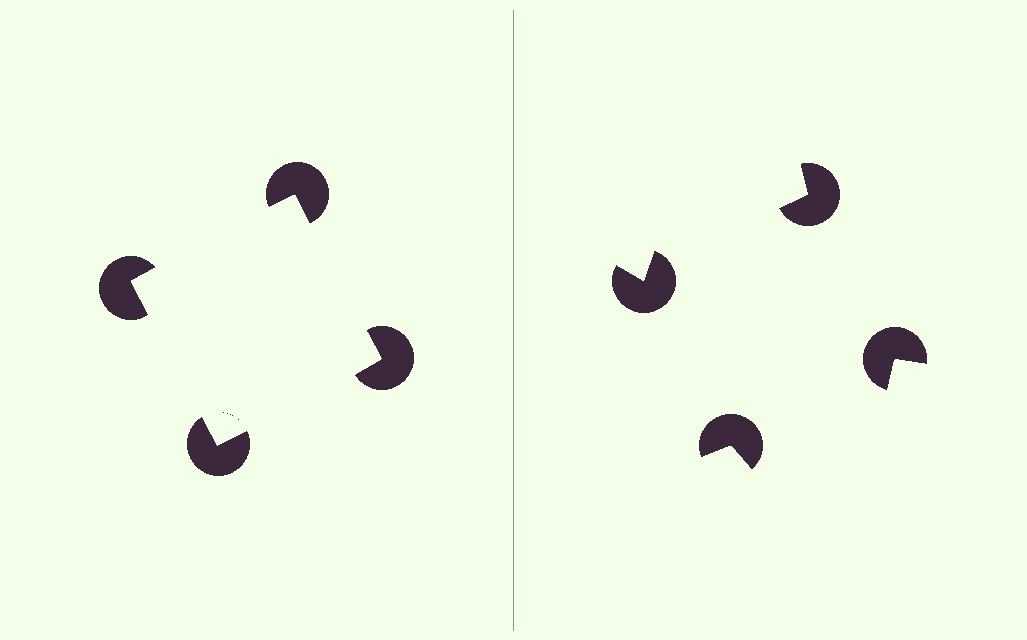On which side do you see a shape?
An illusory square appears on the left side. On the right side the wedge cuts are rotated, so no coherent shape forms.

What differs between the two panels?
The pac-man discs are positioned identically on both sides; only the wedge orientations differ. On the left they align to a square; on the right they are misaligned.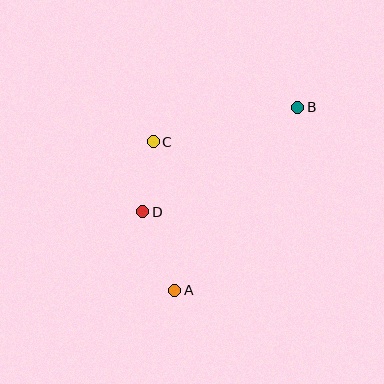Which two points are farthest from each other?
Points A and B are farthest from each other.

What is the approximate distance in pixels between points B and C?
The distance between B and C is approximately 148 pixels.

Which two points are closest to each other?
Points C and D are closest to each other.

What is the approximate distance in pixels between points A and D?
The distance between A and D is approximately 85 pixels.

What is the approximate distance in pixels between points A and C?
The distance between A and C is approximately 150 pixels.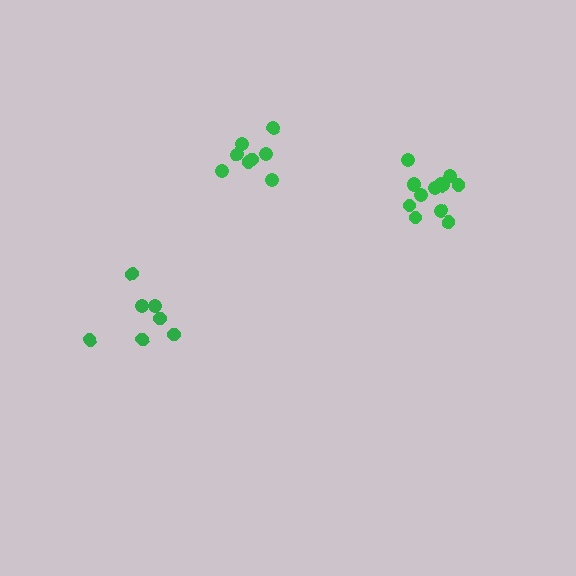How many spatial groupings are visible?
There are 3 spatial groupings.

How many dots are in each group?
Group 1: 13 dots, Group 2: 7 dots, Group 3: 8 dots (28 total).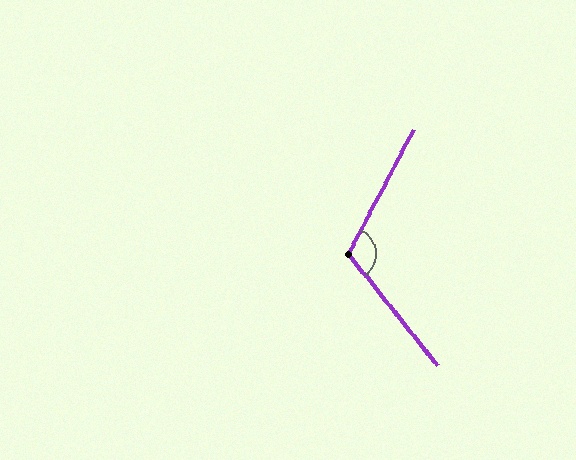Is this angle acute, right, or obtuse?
It is obtuse.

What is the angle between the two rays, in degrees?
Approximately 114 degrees.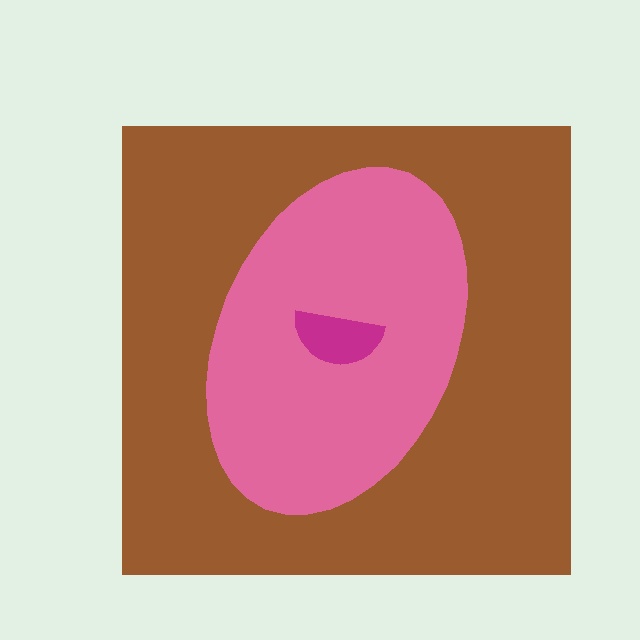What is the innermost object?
The magenta semicircle.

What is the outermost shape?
The brown square.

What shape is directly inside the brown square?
The pink ellipse.